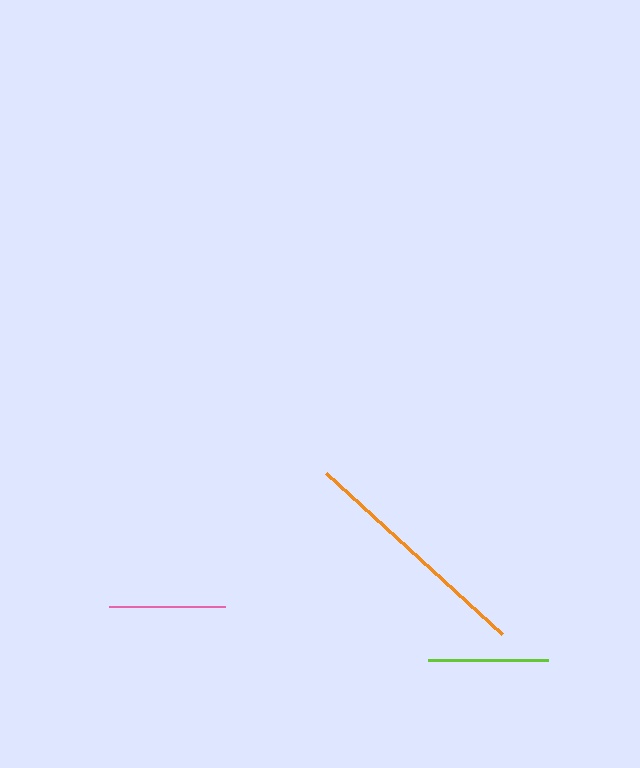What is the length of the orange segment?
The orange segment is approximately 239 pixels long.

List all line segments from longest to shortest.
From longest to shortest: orange, lime, pink.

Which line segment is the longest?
The orange line is the longest at approximately 239 pixels.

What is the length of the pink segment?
The pink segment is approximately 116 pixels long.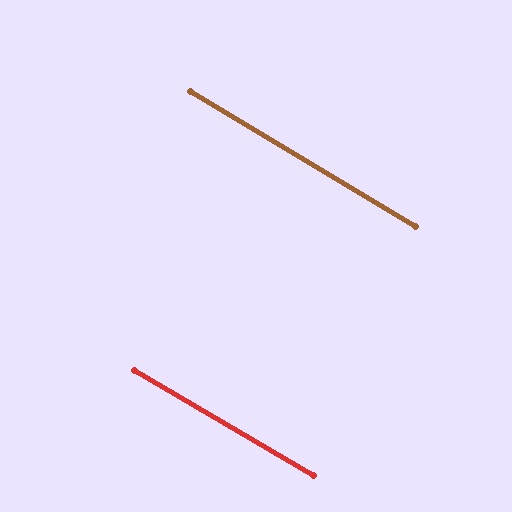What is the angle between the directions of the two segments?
Approximately 1 degree.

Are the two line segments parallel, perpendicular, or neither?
Parallel — their directions differ by only 0.6°.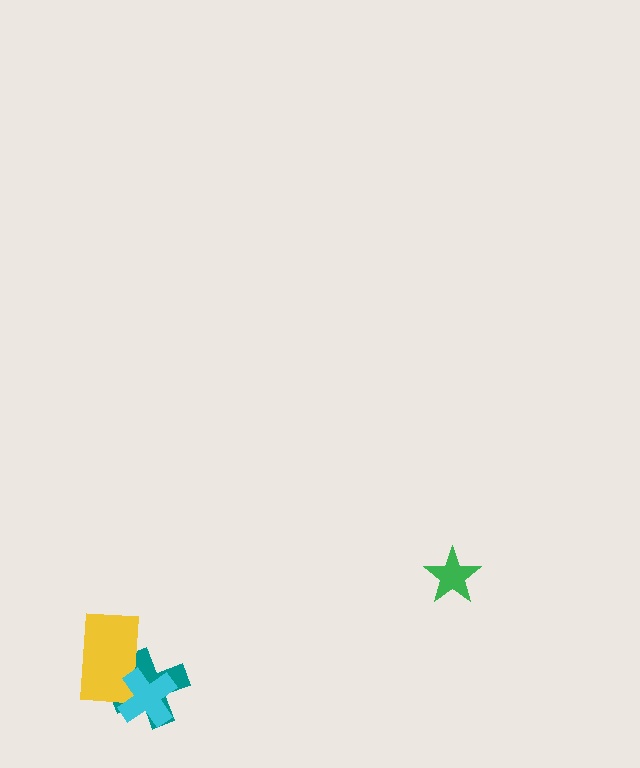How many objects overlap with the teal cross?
2 objects overlap with the teal cross.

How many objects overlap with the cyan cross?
2 objects overlap with the cyan cross.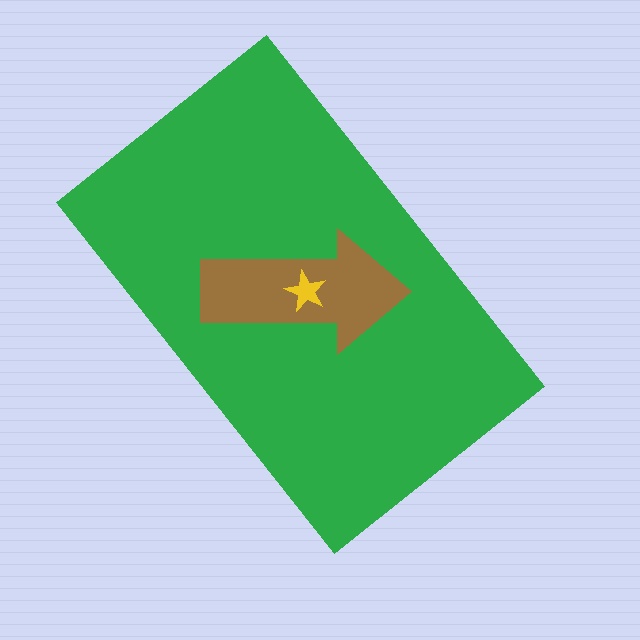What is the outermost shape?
The green rectangle.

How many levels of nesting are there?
3.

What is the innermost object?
The yellow star.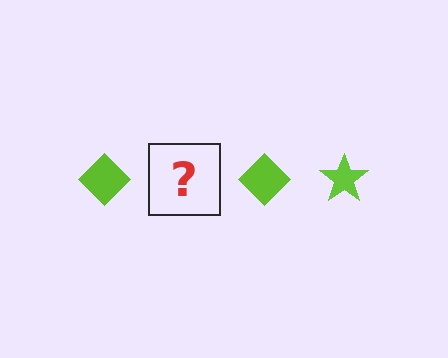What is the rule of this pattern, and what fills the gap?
The rule is that the pattern cycles through diamond, star shapes in lime. The gap should be filled with a lime star.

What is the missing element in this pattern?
The missing element is a lime star.